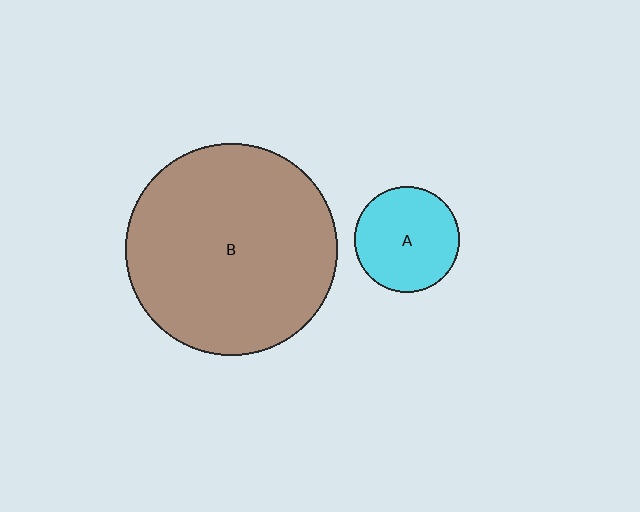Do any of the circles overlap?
No, none of the circles overlap.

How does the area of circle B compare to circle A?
Approximately 4.0 times.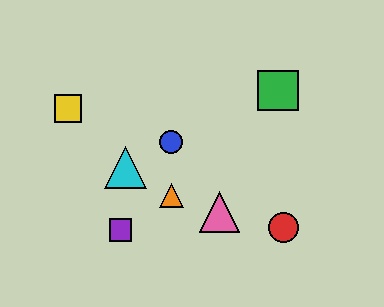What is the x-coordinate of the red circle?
The red circle is at x≈284.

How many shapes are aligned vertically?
2 shapes (the blue circle, the orange triangle) are aligned vertically.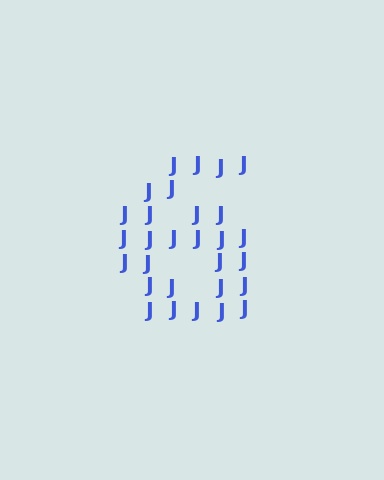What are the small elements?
The small elements are letter J's.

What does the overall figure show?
The overall figure shows the digit 6.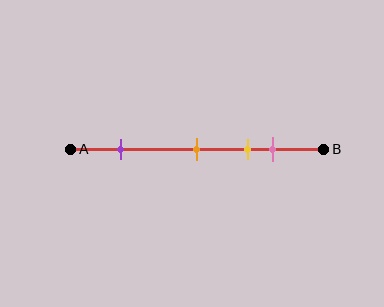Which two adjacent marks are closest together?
The yellow and pink marks are the closest adjacent pair.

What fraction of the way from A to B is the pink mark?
The pink mark is approximately 80% (0.8) of the way from A to B.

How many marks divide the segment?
There are 4 marks dividing the segment.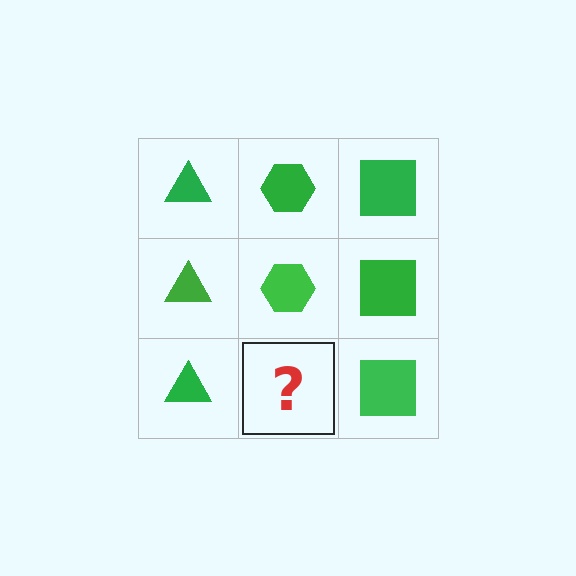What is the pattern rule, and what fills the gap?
The rule is that each column has a consistent shape. The gap should be filled with a green hexagon.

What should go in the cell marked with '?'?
The missing cell should contain a green hexagon.